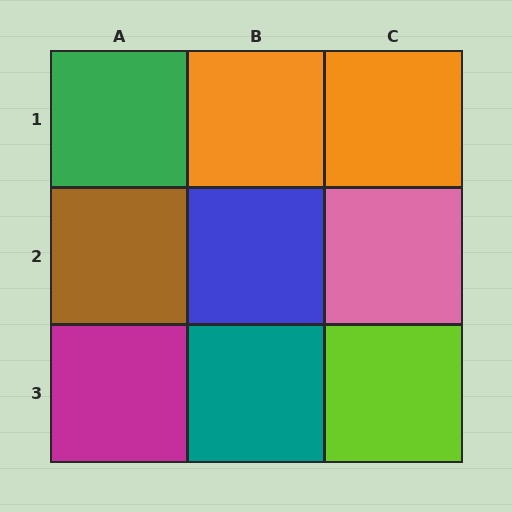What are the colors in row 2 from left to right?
Brown, blue, pink.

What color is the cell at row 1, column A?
Green.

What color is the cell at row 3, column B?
Teal.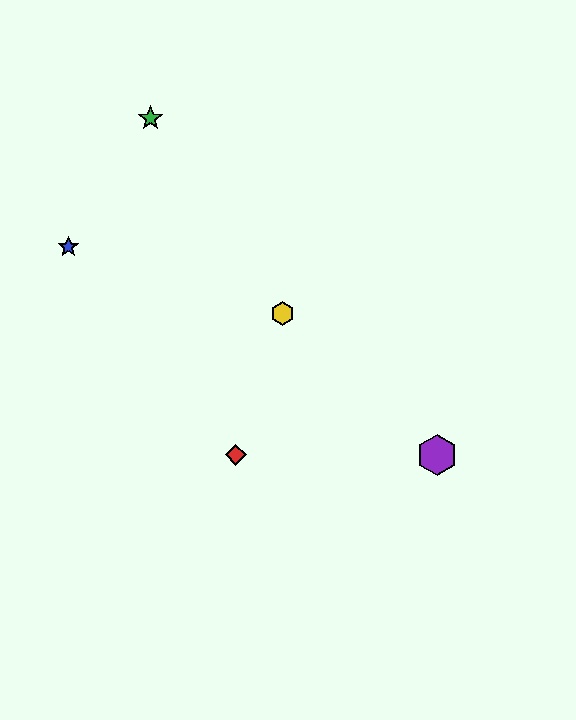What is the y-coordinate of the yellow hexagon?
The yellow hexagon is at y≈314.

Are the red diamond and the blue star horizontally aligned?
No, the red diamond is at y≈455 and the blue star is at y≈247.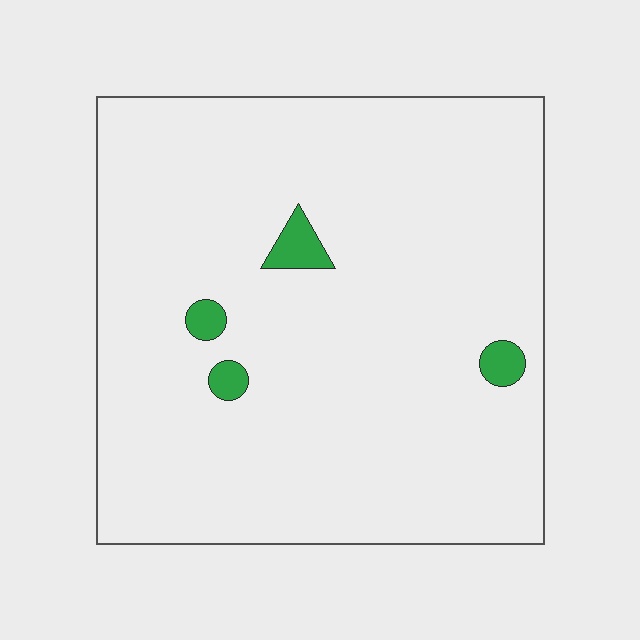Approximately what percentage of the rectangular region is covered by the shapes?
Approximately 5%.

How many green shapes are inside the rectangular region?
4.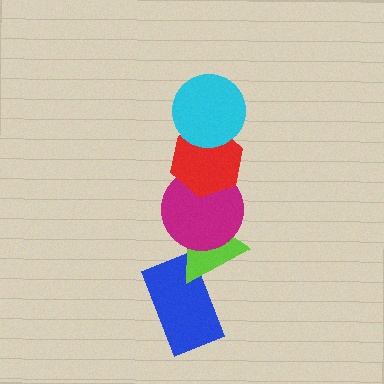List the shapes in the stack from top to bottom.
From top to bottom: the cyan circle, the red hexagon, the magenta circle, the lime triangle, the blue rectangle.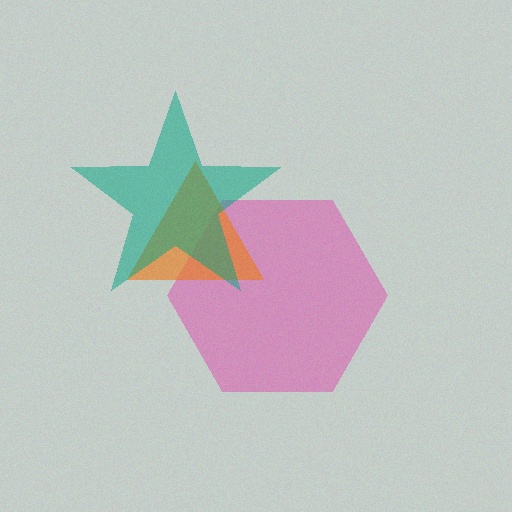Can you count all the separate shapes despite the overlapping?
Yes, there are 3 separate shapes.